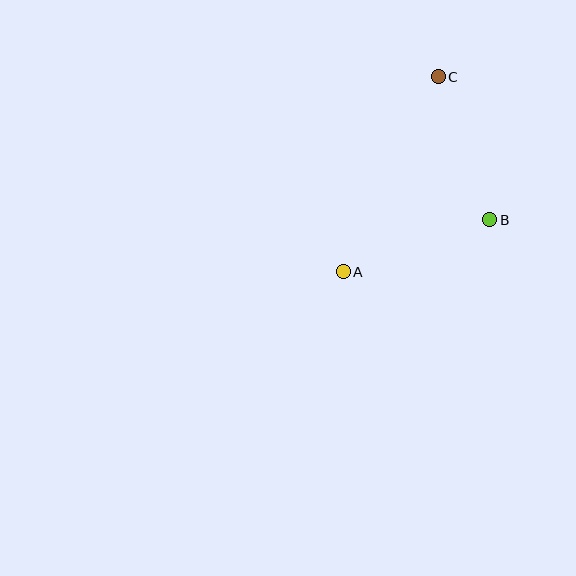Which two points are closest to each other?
Points B and C are closest to each other.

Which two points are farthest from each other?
Points A and C are farthest from each other.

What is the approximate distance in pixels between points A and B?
The distance between A and B is approximately 156 pixels.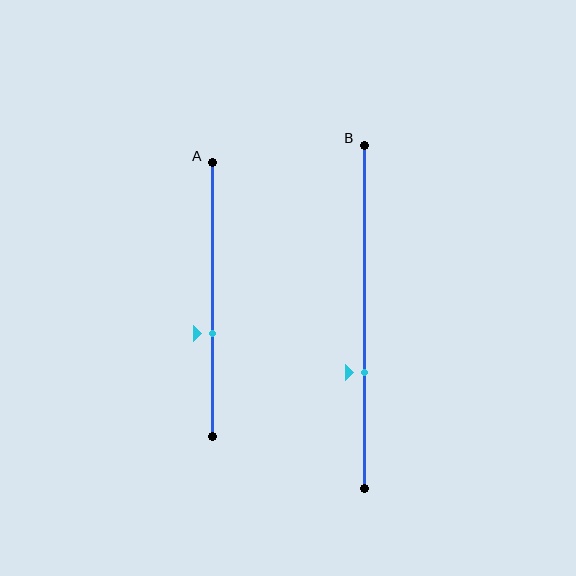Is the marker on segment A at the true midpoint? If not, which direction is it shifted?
No, the marker on segment A is shifted downward by about 12% of the segment length.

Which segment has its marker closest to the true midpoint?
Segment A has its marker closest to the true midpoint.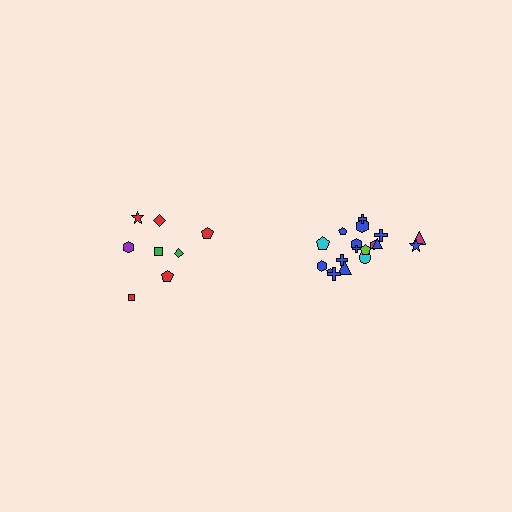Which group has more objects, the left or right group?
The right group.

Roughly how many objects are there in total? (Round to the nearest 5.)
Roughly 25 objects in total.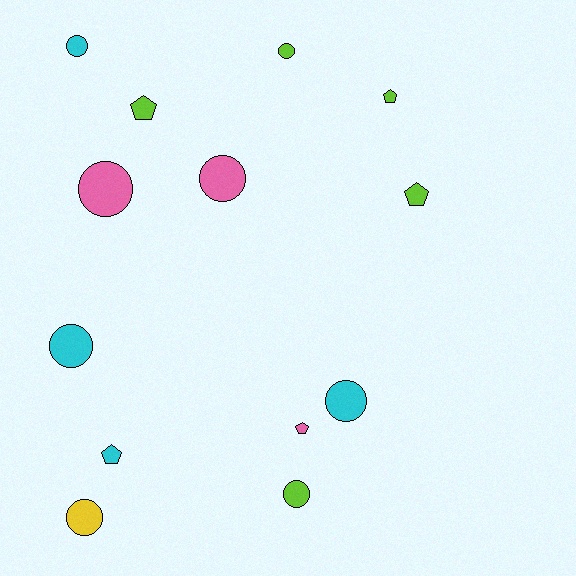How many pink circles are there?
There are 2 pink circles.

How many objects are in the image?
There are 13 objects.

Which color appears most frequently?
Lime, with 5 objects.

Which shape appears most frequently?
Circle, with 8 objects.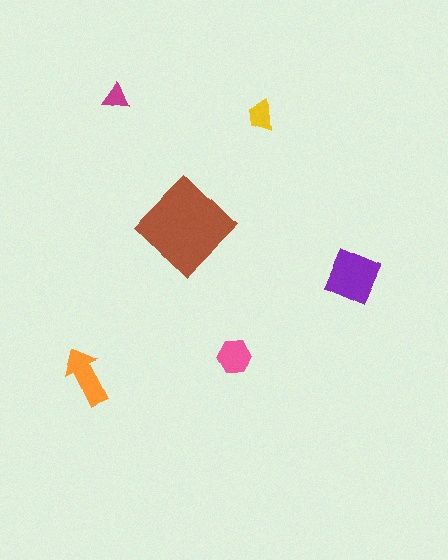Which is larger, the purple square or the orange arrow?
The purple square.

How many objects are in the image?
There are 6 objects in the image.